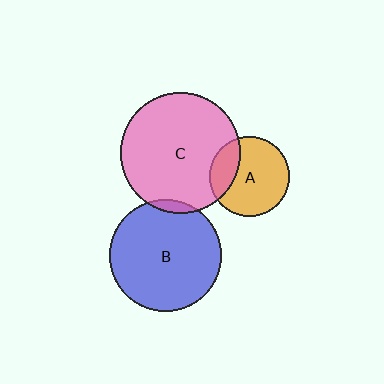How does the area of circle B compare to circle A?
Approximately 2.0 times.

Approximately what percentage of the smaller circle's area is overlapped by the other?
Approximately 5%.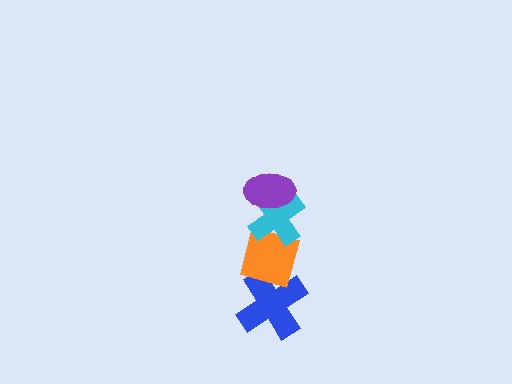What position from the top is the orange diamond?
The orange diamond is 3rd from the top.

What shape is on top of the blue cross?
The orange diamond is on top of the blue cross.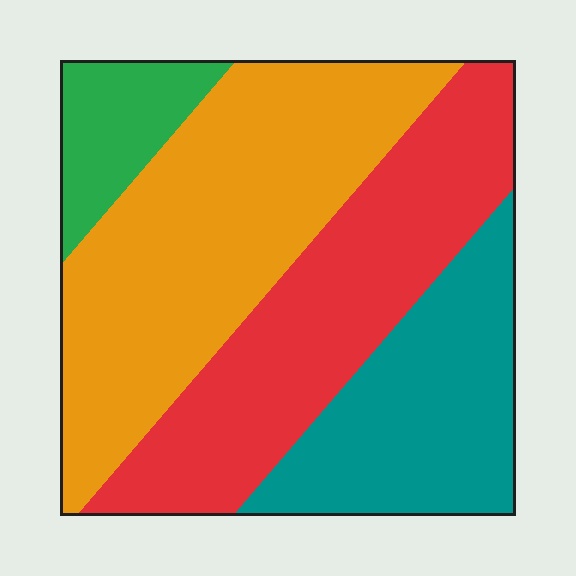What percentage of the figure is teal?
Teal covers roughly 20% of the figure.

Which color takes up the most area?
Orange, at roughly 40%.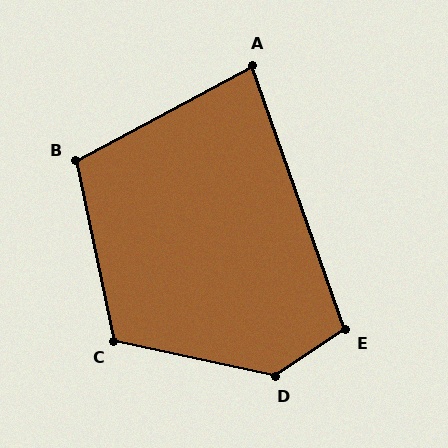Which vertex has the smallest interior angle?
A, at approximately 81 degrees.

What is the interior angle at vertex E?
Approximately 105 degrees (obtuse).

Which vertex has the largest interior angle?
D, at approximately 134 degrees.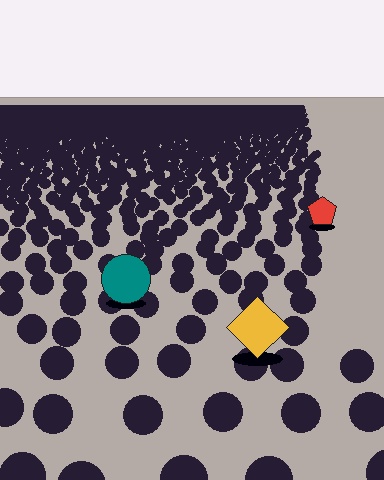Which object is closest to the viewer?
The yellow diamond is closest. The texture marks near it are larger and more spread out.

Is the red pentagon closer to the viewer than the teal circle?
No. The teal circle is closer — you can tell from the texture gradient: the ground texture is coarser near it.